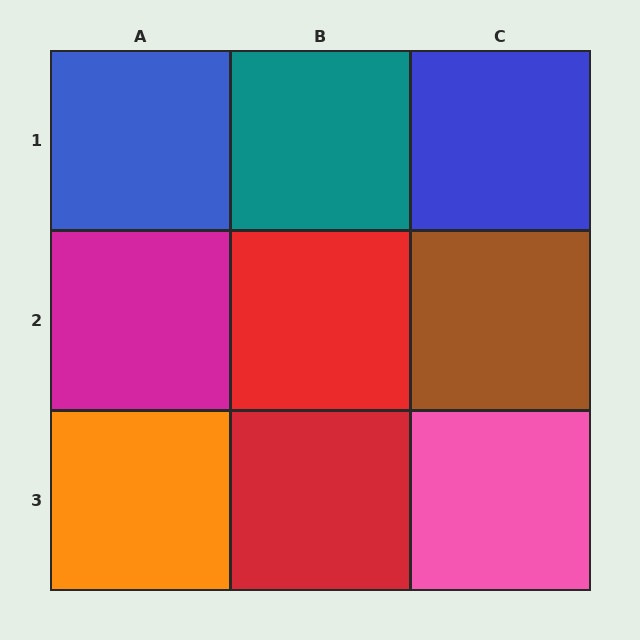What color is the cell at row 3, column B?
Red.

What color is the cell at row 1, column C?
Blue.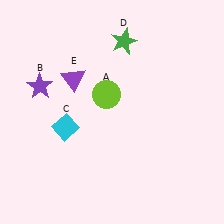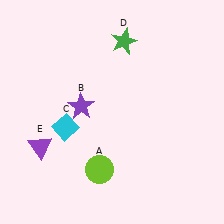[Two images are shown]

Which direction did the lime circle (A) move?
The lime circle (A) moved down.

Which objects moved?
The objects that moved are: the lime circle (A), the purple star (B), the purple triangle (E).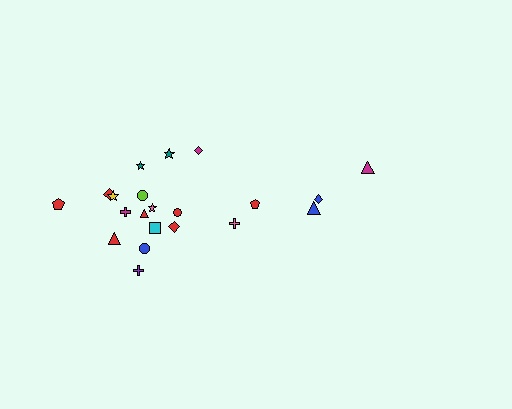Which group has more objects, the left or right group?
The left group.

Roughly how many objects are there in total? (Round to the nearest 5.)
Roughly 20 objects in total.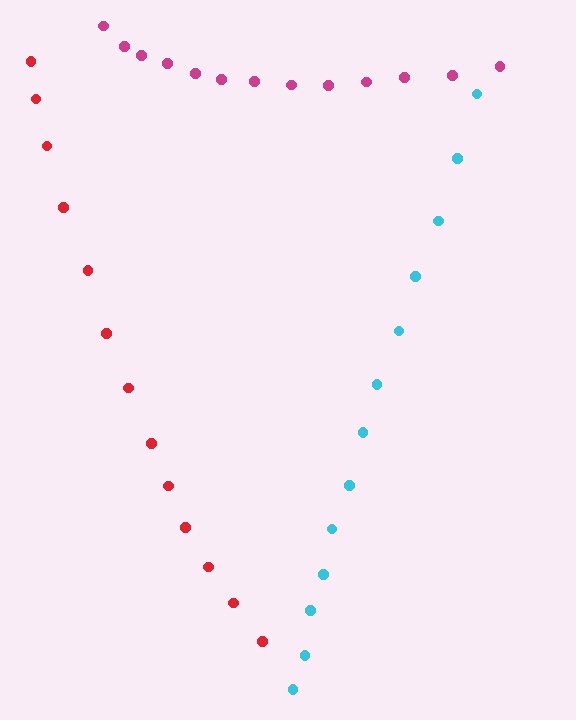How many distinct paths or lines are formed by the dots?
There are 3 distinct paths.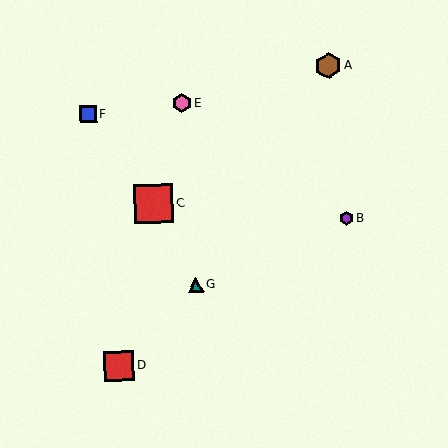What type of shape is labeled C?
Shape C is a red square.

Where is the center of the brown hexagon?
The center of the brown hexagon is at (328, 66).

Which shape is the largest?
The red square (labeled C) is the largest.